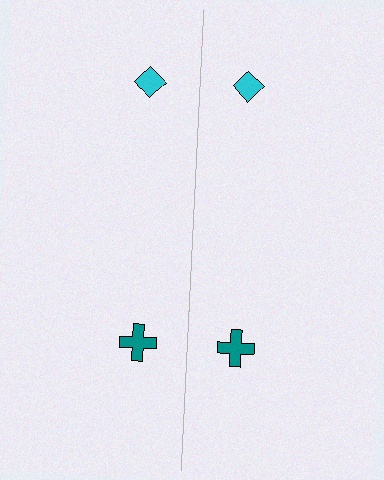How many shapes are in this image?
There are 4 shapes in this image.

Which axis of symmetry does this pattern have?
The pattern has a vertical axis of symmetry running through the center of the image.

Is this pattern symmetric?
Yes, this pattern has bilateral (reflection) symmetry.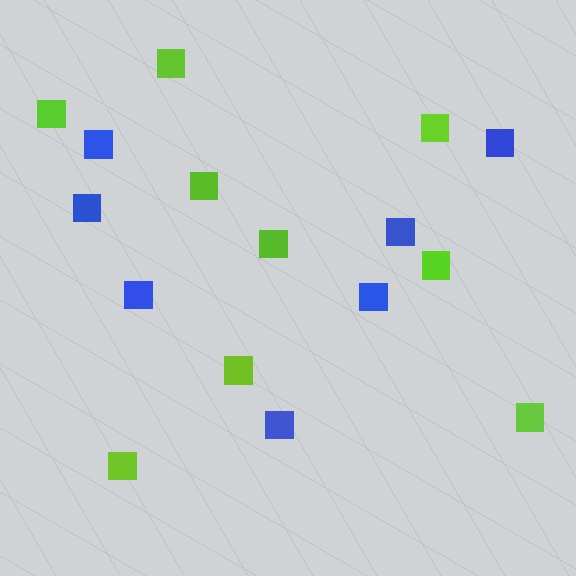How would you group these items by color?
There are 2 groups: one group of lime squares (9) and one group of blue squares (7).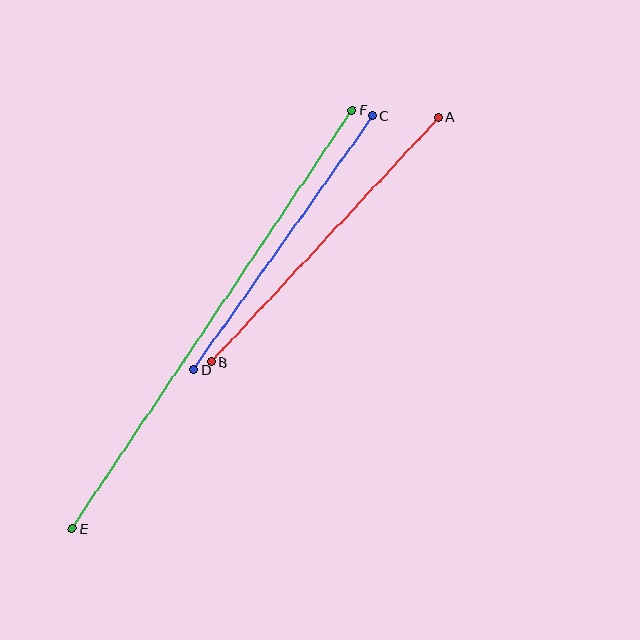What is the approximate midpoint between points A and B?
The midpoint is at approximately (325, 240) pixels.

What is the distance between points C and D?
The distance is approximately 311 pixels.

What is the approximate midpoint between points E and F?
The midpoint is at approximately (212, 319) pixels.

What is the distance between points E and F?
The distance is approximately 503 pixels.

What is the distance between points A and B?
The distance is approximately 334 pixels.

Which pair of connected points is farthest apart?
Points E and F are farthest apart.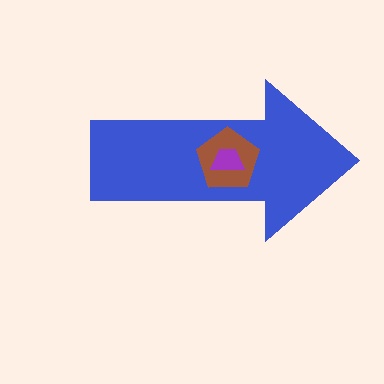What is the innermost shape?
The purple trapezoid.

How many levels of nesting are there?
3.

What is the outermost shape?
The blue arrow.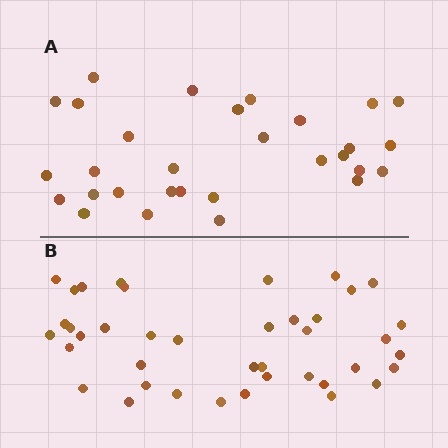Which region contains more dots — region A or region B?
Region B (the bottom region) has more dots.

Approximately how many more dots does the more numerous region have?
Region B has roughly 10 or so more dots than region A.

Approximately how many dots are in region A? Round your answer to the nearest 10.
About 30 dots.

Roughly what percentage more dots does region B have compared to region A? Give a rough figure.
About 35% more.